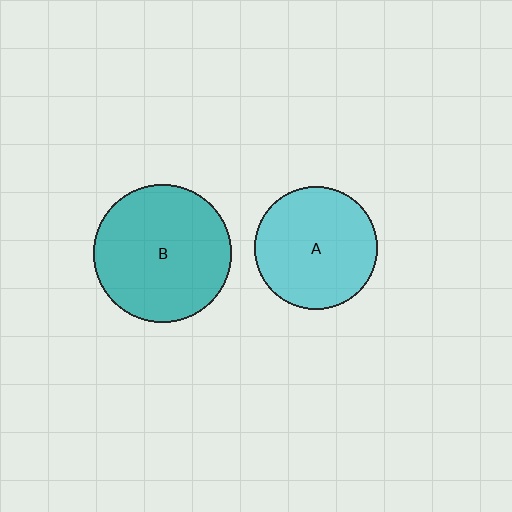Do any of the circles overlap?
No, none of the circles overlap.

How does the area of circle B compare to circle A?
Approximately 1.3 times.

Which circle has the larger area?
Circle B (teal).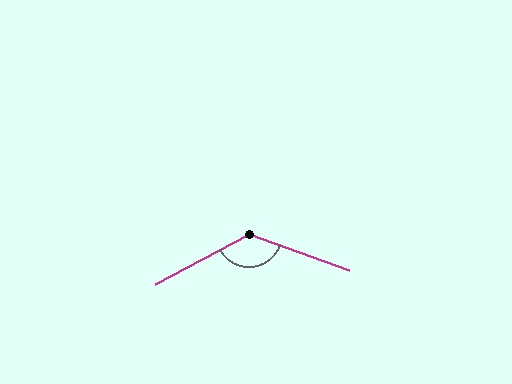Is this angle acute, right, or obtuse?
It is obtuse.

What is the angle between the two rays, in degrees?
Approximately 132 degrees.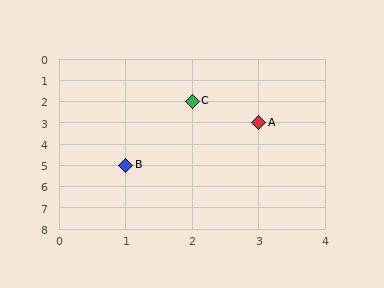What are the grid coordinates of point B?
Point B is at grid coordinates (1, 5).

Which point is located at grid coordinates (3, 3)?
Point A is at (3, 3).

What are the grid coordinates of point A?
Point A is at grid coordinates (3, 3).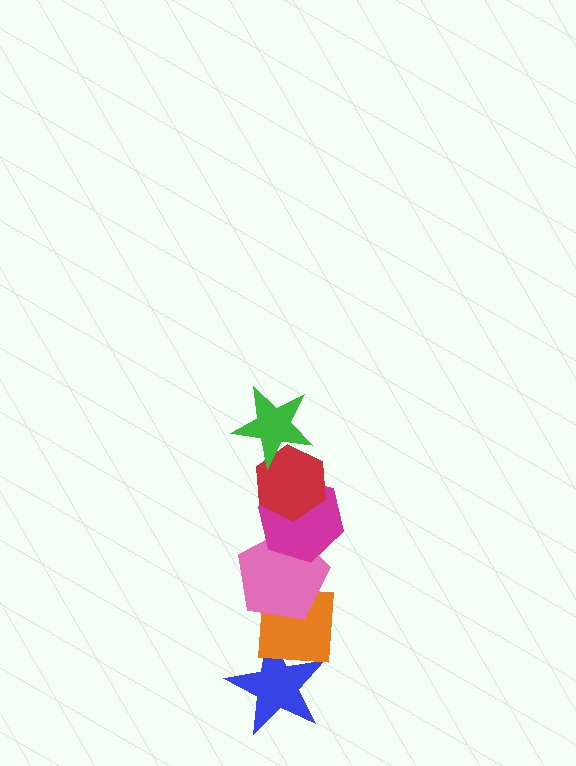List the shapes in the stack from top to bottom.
From top to bottom: the green star, the red hexagon, the magenta hexagon, the pink pentagon, the orange square, the blue star.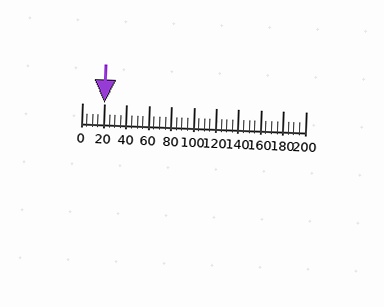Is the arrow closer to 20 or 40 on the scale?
The arrow is closer to 20.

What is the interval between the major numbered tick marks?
The major tick marks are spaced 20 units apart.